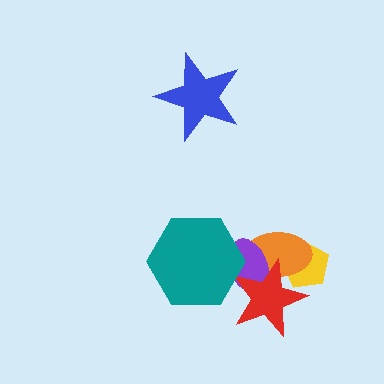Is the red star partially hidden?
Yes, it is partially covered by another shape.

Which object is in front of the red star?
The teal hexagon is in front of the red star.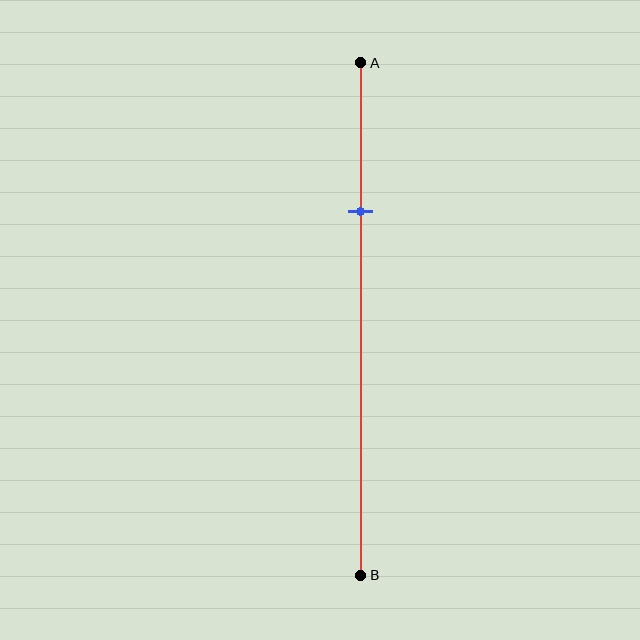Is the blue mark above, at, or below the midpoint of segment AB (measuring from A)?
The blue mark is above the midpoint of segment AB.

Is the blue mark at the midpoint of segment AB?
No, the mark is at about 30% from A, not at the 50% midpoint.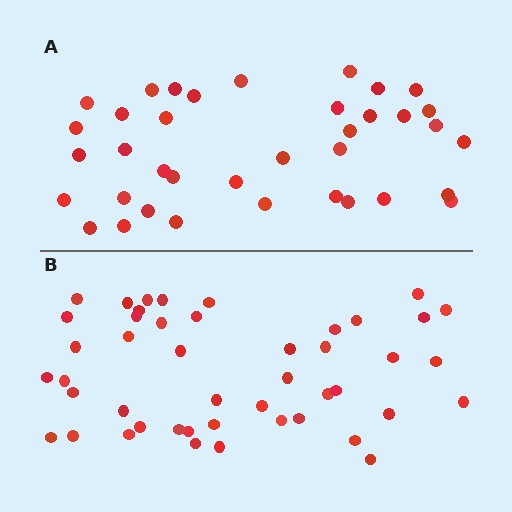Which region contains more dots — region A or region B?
Region B (the bottom region) has more dots.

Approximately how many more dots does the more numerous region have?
Region B has roughly 8 or so more dots than region A.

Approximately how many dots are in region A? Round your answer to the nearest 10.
About 40 dots. (The exact count is 37, which rounds to 40.)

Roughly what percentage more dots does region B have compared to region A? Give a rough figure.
About 25% more.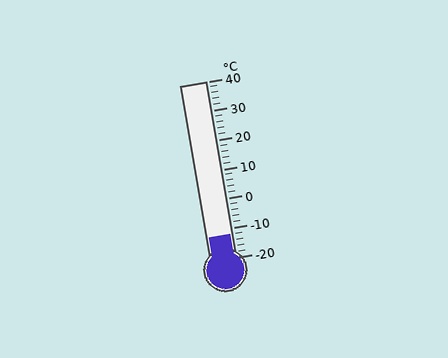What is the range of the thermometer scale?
The thermometer scale ranges from -20°C to 40°C.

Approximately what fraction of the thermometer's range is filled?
The thermometer is filled to approximately 15% of its range.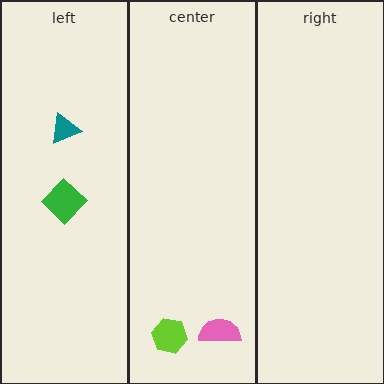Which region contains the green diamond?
The left region.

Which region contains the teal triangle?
The left region.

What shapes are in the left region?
The green diamond, the teal triangle.